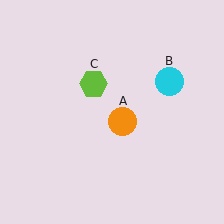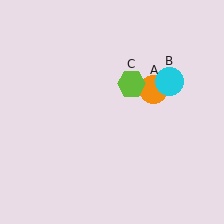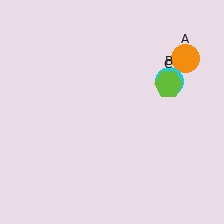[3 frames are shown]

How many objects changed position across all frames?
2 objects changed position: orange circle (object A), lime hexagon (object C).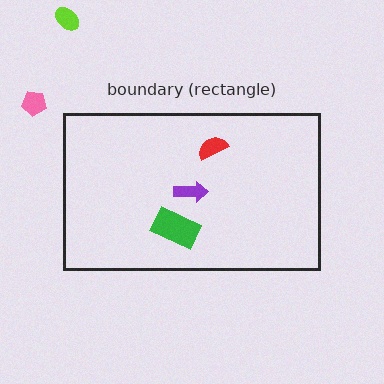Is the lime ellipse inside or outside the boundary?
Outside.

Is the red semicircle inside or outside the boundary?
Inside.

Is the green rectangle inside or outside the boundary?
Inside.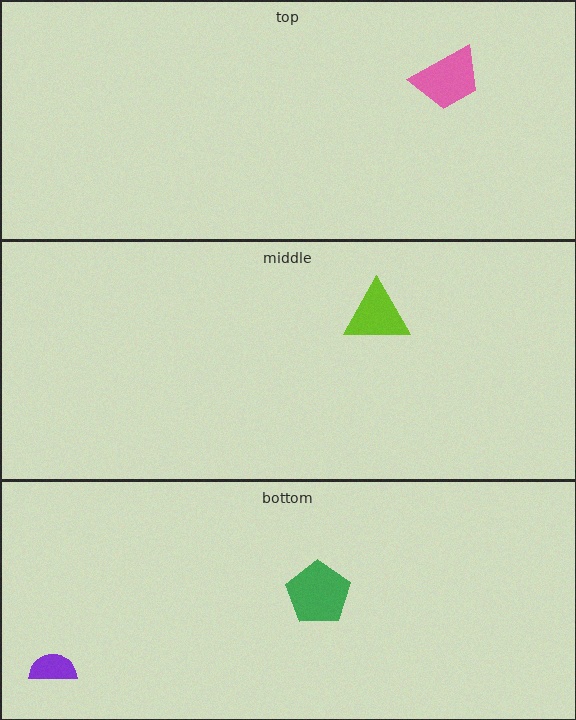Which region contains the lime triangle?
The middle region.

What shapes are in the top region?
The pink trapezoid.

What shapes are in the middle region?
The lime triangle.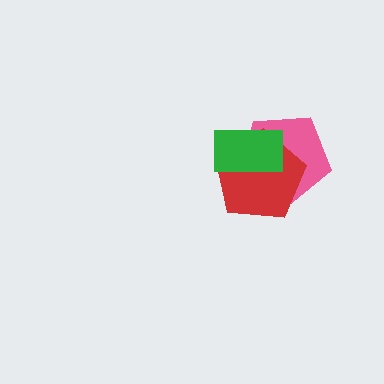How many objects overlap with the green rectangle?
2 objects overlap with the green rectangle.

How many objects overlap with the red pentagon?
2 objects overlap with the red pentagon.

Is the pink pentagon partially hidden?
Yes, it is partially covered by another shape.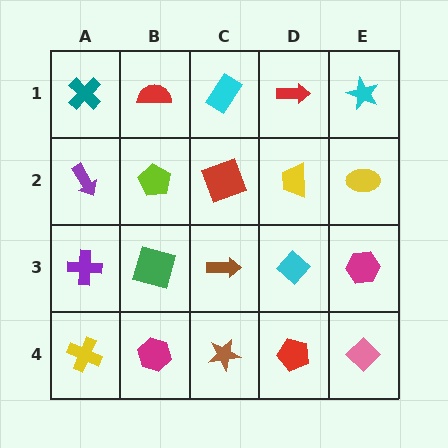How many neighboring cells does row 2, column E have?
3.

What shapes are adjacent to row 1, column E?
A yellow ellipse (row 2, column E), a red arrow (row 1, column D).